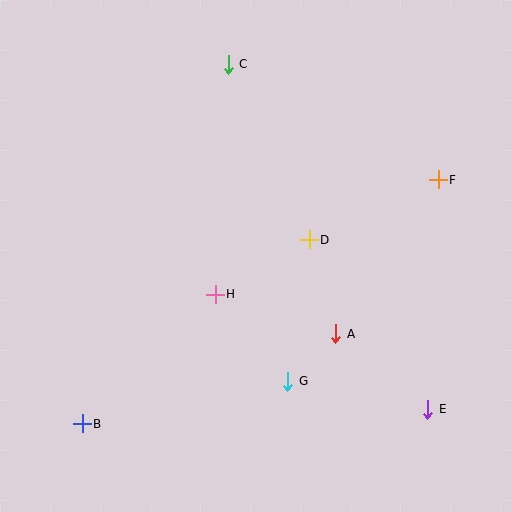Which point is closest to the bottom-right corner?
Point E is closest to the bottom-right corner.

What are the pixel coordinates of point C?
Point C is at (228, 64).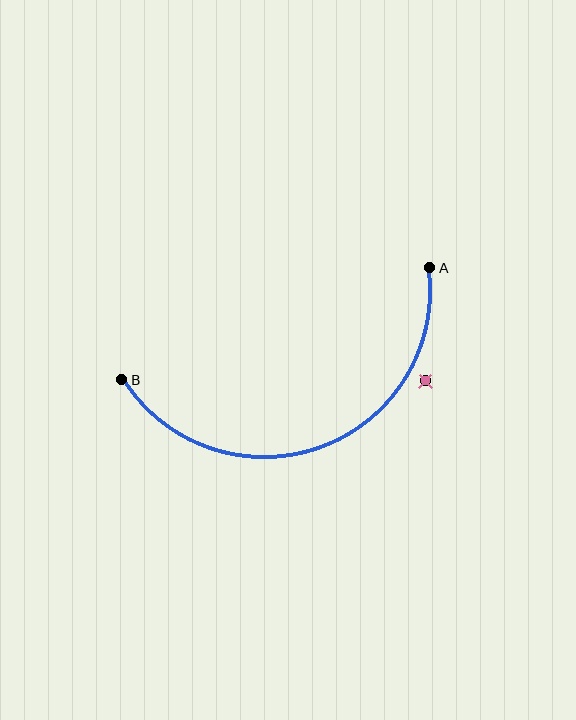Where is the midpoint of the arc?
The arc midpoint is the point on the curve farthest from the straight line joining A and B. It sits below that line.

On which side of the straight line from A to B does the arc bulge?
The arc bulges below the straight line connecting A and B.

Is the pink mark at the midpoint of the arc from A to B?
No — the pink mark does not lie on the arc at all. It sits slightly outside the curve.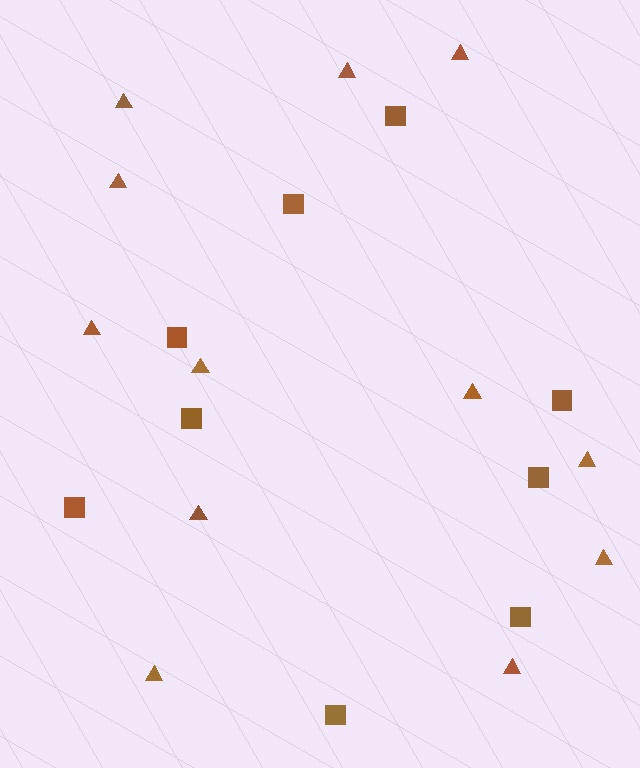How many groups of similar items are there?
There are 2 groups: one group of triangles (12) and one group of squares (9).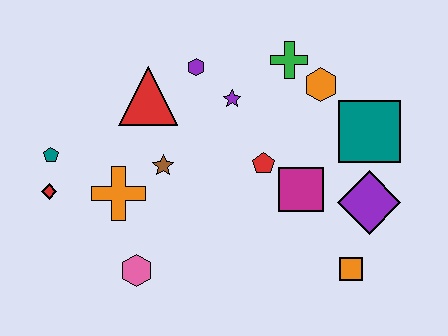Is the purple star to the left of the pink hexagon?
No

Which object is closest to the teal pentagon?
The red diamond is closest to the teal pentagon.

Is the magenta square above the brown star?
No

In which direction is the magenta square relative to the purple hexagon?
The magenta square is below the purple hexagon.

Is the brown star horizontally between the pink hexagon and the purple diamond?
Yes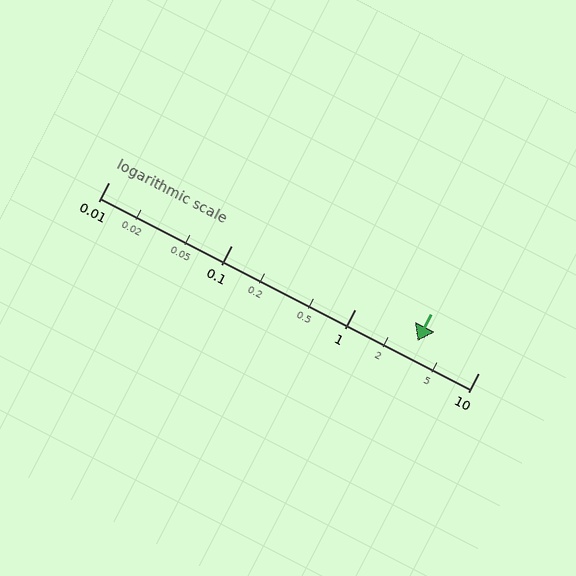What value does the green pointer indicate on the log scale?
The pointer indicates approximately 3.2.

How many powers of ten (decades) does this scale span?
The scale spans 3 decades, from 0.01 to 10.